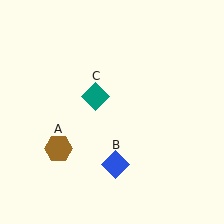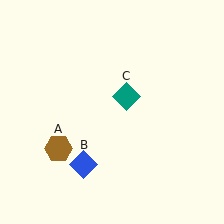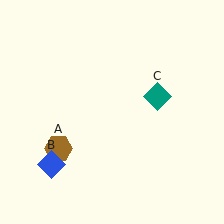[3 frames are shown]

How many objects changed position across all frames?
2 objects changed position: blue diamond (object B), teal diamond (object C).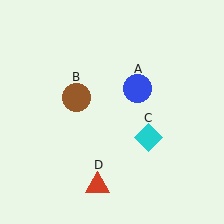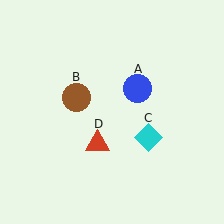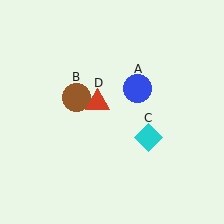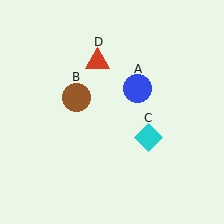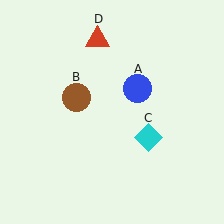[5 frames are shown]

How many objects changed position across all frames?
1 object changed position: red triangle (object D).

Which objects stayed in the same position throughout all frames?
Blue circle (object A) and brown circle (object B) and cyan diamond (object C) remained stationary.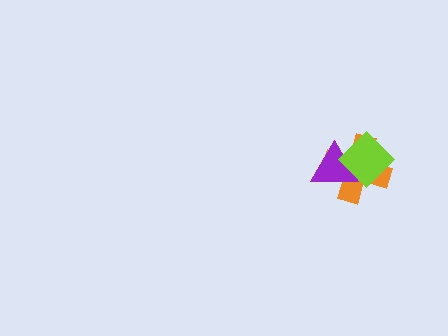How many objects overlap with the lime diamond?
2 objects overlap with the lime diamond.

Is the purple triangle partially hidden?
Yes, it is partially covered by another shape.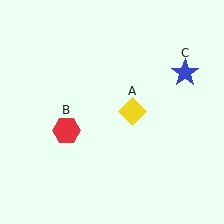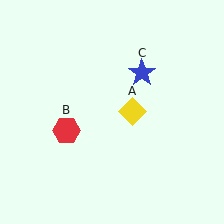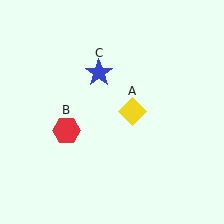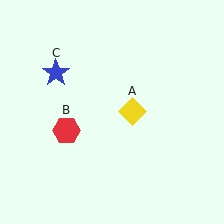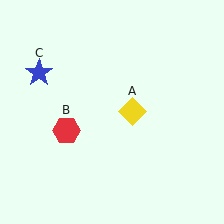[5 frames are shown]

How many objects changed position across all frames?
1 object changed position: blue star (object C).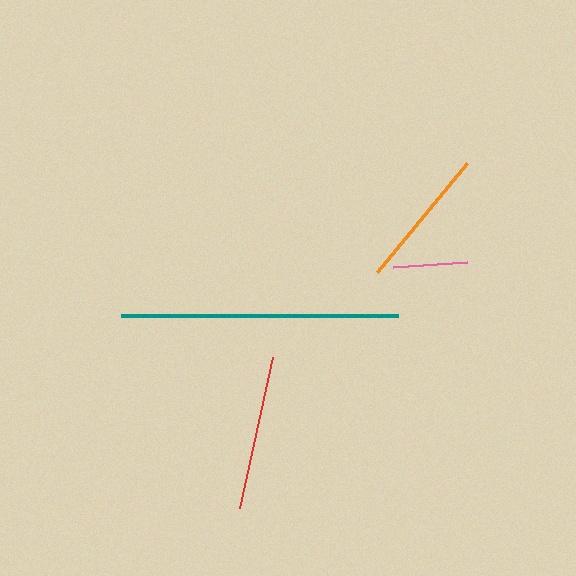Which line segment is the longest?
The teal line is the longest at approximately 277 pixels.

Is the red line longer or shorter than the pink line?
The red line is longer than the pink line.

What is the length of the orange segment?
The orange segment is approximately 142 pixels long.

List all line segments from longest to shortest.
From longest to shortest: teal, red, orange, pink.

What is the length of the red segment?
The red segment is approximately 155 pixels long.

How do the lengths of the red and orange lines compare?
The red and orange lines are approximately the same length.